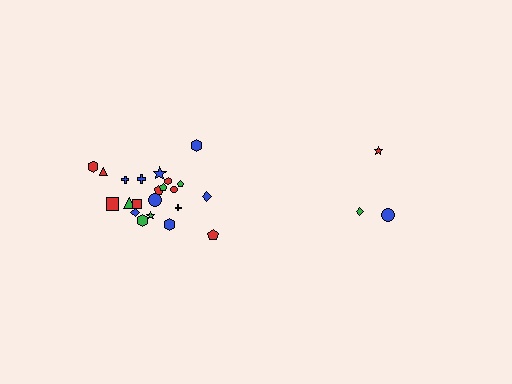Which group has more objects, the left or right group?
The left group.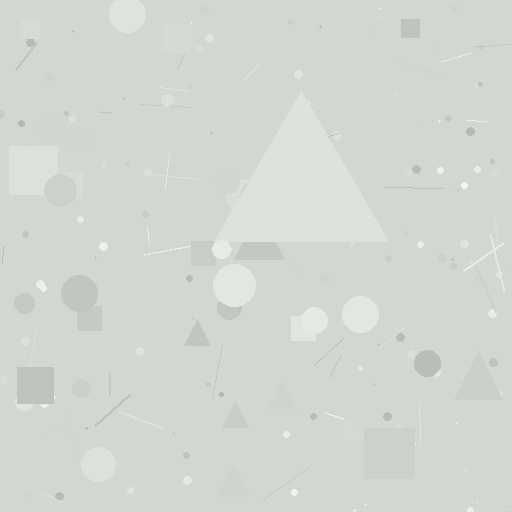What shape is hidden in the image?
A triangle is hidden in the image.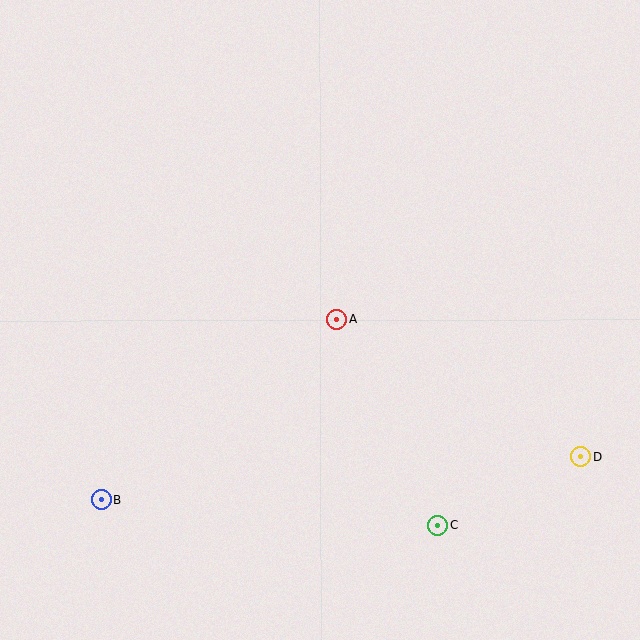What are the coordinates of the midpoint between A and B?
The midpoint between A and B is at (219, 410).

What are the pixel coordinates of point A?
Point A is at (337, 319).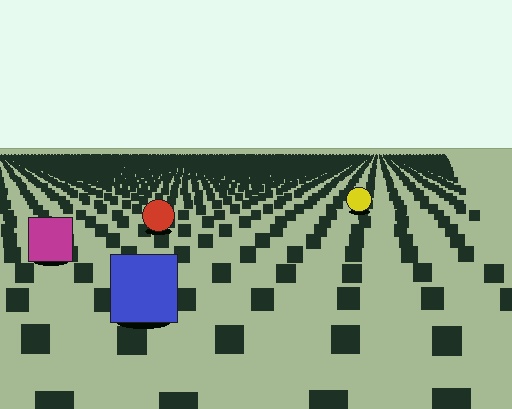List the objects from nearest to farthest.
From nearest to farthest: the blue square, the magenta square, the red circle, the yellow circle.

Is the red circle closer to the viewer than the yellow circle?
Yes. The red circle is closer — you can tell from the texture gradient: the ground texture is coarser near it.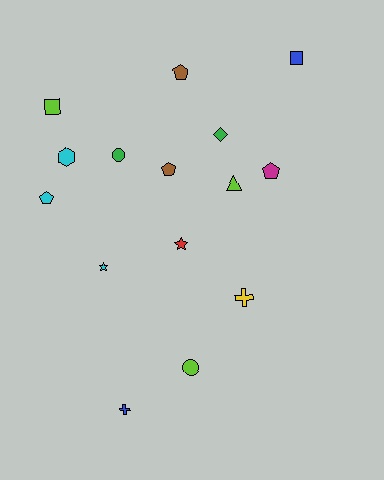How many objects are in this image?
There are 15 objects.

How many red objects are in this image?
There is 1 red object.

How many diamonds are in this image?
There is 1 diamond.